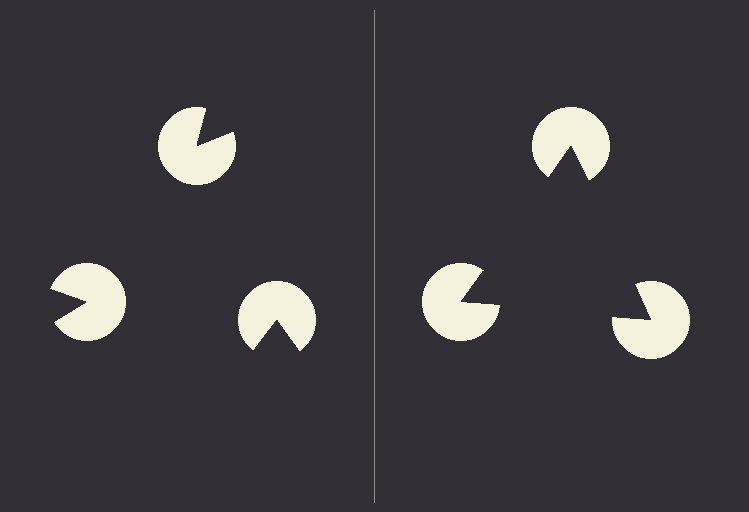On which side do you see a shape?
An illusory triangle appears on the right side. On the left side the wedge cuts are rotated, so no coherent shape forms.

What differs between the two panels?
The pac-man discs are positioned identically on both sides; only the wedge orientations differ. On the right they align to a triangle; on the left they are misaligned.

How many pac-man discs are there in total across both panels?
6 — 3 on each side.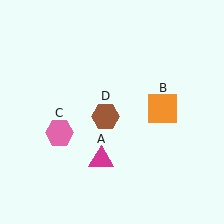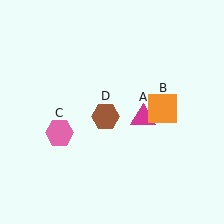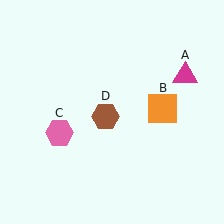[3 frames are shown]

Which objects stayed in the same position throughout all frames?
Orange square (object B) and pink hexagon (object C) and brown hexagon (object D) remained stationary.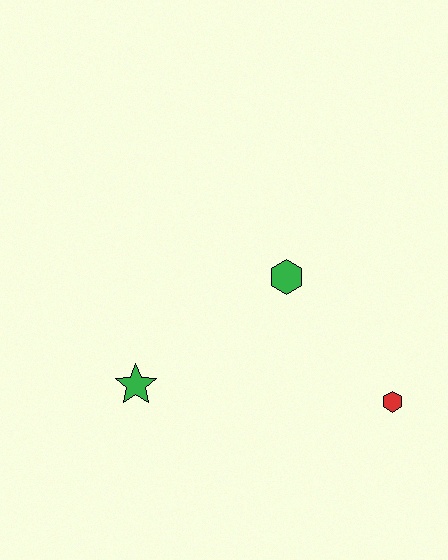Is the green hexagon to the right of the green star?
Yes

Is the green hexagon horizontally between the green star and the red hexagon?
Yes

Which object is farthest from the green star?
The red hexagon is farthest from the green star.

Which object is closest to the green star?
The green hexagon is closest to the green star.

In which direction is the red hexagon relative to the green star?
The red hexagon is to the right of the green star.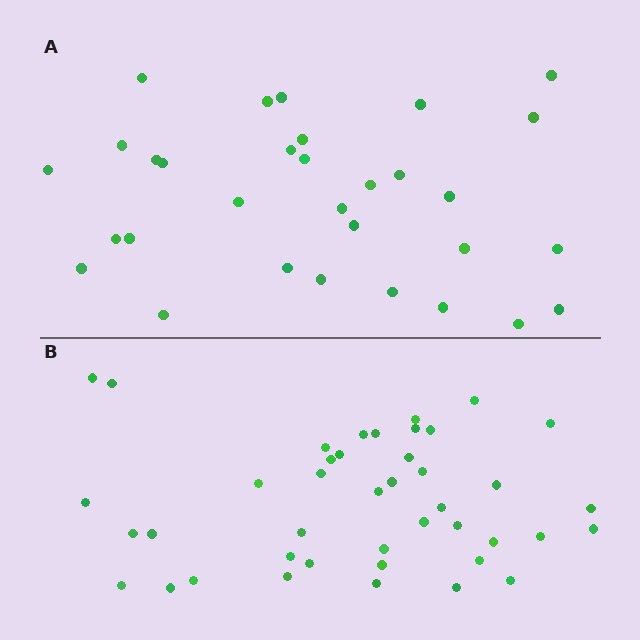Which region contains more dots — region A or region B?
Region B (the bottom region) has more dots.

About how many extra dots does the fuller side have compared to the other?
Region B has roughly 12 or so more dots than region A.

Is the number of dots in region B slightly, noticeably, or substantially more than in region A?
Region B has noticeably more, but not dramatically so. The ratio is roughly 1.4 to 1.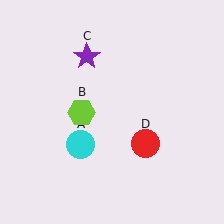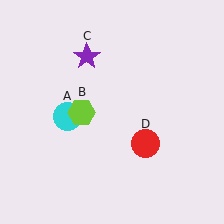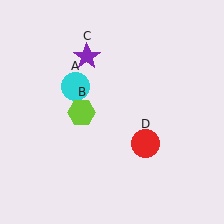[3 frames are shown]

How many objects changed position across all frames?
1 object changed position: cyan circle (object A).